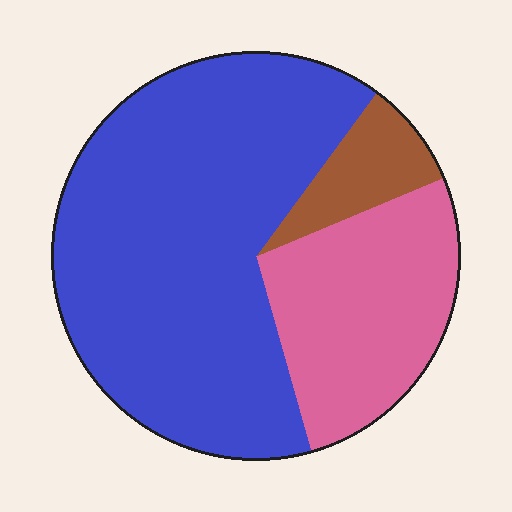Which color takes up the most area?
Blue, at roughly 65%.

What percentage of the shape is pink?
Pink covers about 25% of the shape.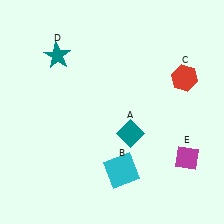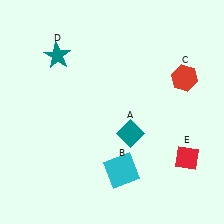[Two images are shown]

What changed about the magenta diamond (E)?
In Image 1, E is magenta. In Image 2, it changed to red.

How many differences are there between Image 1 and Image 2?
There is 1 difference between the two images.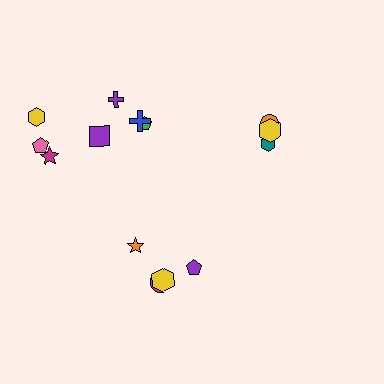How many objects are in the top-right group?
There are 3 objects.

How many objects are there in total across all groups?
There are 14 objects.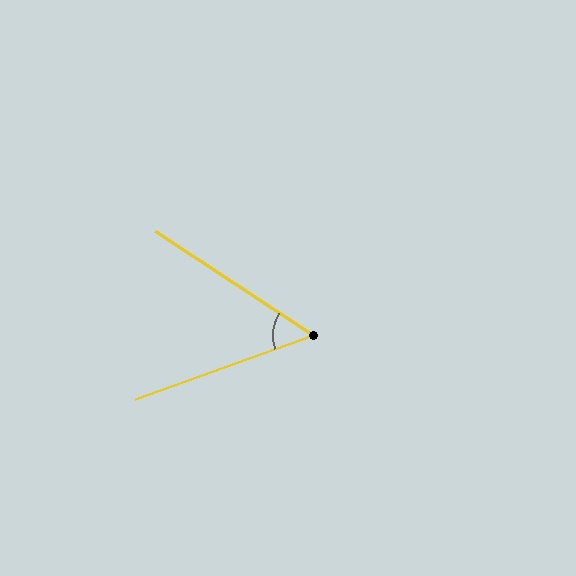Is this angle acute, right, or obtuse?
It is acute.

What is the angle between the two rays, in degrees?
Approximately 53 degrees.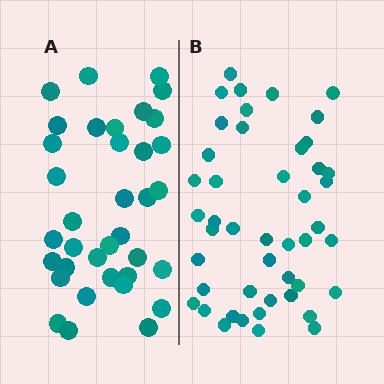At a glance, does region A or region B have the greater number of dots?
Region B (the right region) has more dots.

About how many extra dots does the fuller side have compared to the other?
Region B has roughly 10 or so more dots than region A.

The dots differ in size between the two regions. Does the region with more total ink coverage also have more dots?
No. Region A has more total ink coverage because its dots are larger, but region B actually contains more individual dots. Total area can be misleading — the number of items is what matters here.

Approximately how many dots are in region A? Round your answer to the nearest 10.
About 40 dots. (The exact count is 36, which rounds to 40.)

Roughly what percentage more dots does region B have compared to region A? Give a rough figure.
About 30% more.